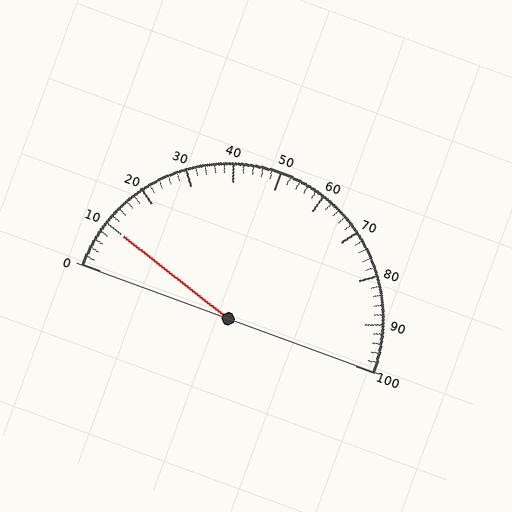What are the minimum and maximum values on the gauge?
The gauge ranges from 0 to 100.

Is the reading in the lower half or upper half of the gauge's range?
The reading is in the lower half of the range (0 to 100).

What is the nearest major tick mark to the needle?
The nearest major tick mark is 10.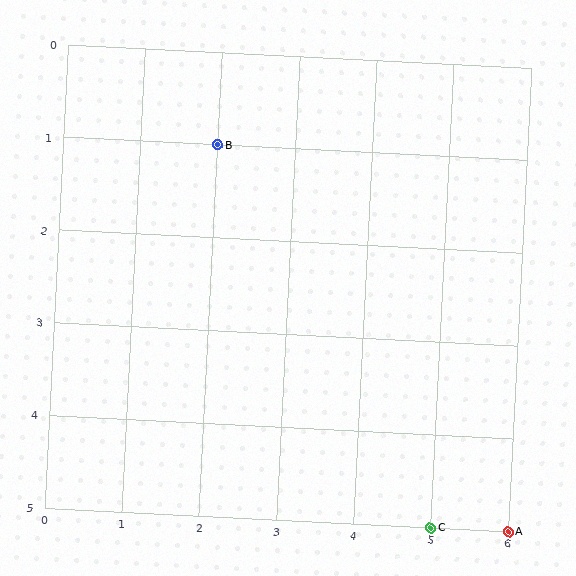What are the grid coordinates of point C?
Point C is at grid coordinates (5, 5).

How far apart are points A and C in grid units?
Points A and C are 1 column apart.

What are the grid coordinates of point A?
Point A is at grid coordinates (6, 5).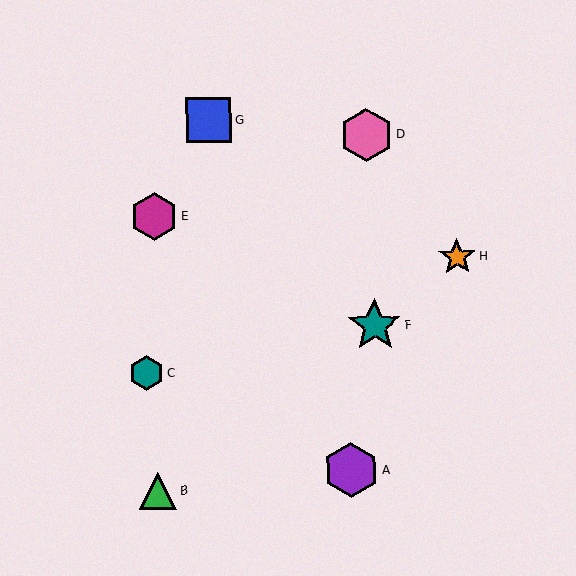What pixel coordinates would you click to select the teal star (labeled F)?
Click at (375, 325) to select the teal star F.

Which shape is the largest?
The purple hexagon (labeled A) is the largest.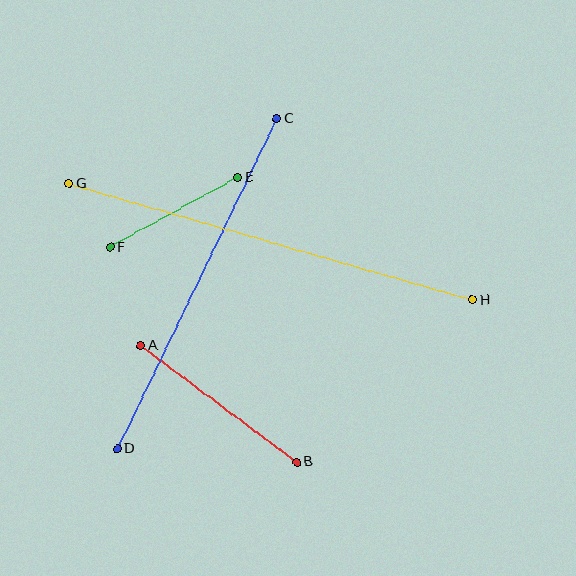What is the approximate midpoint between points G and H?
The midpoint is at approximately (271, 241) pixels.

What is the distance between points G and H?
The distance is approximately 420 pixels.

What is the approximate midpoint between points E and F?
The midpoint is at approximately (174, 212) pixels.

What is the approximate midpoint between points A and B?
The midpoint is at approximately (219, 404) pixels.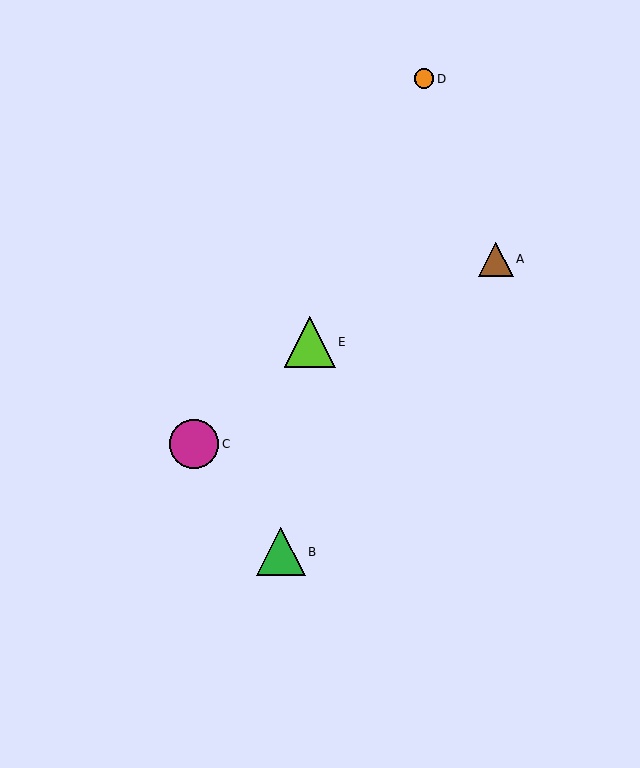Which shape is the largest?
The lime triangle (labeled E) is the largest.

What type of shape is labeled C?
Shape C is a magenta circle.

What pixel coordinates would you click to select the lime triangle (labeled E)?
Click at (310, 342) to select the lime triangle E.